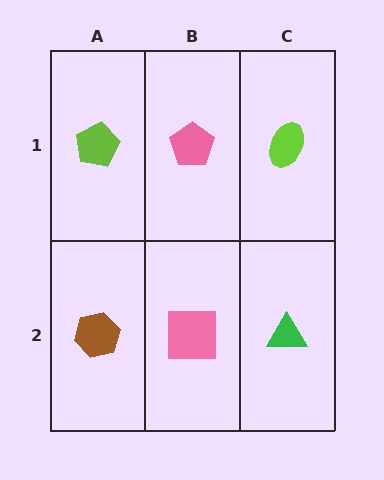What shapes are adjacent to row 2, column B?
A pink pentagon (row 1, column B), a brown hexagon (row 2, column A), a green triangle (row 2, column C).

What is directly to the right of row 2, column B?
A green triangle.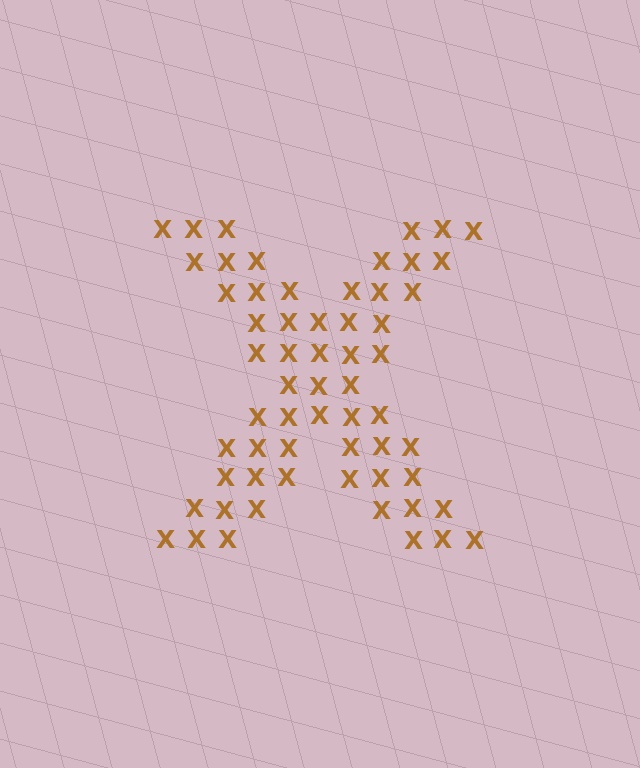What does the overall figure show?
The overall figure shows the letter X.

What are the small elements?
The small elements are letter X's.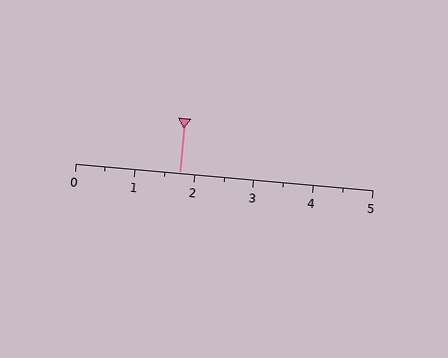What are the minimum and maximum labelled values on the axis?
The axis runs from 0 to 5.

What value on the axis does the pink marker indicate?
The marker indicates approximately 1.8.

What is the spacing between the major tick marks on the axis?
The major ticks are spaced 1 apart.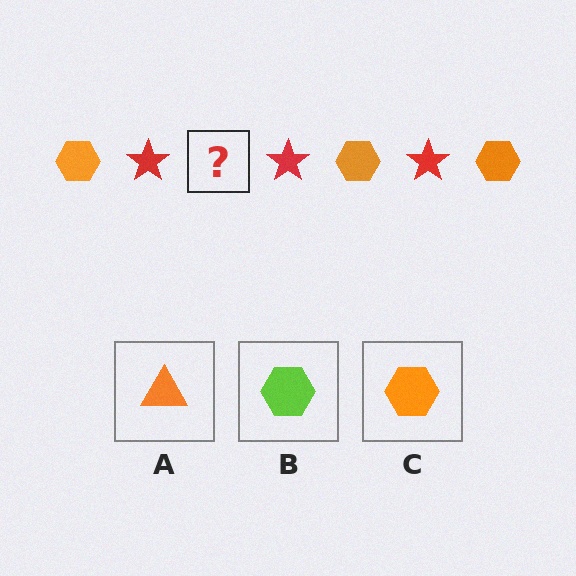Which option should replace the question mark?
Option C.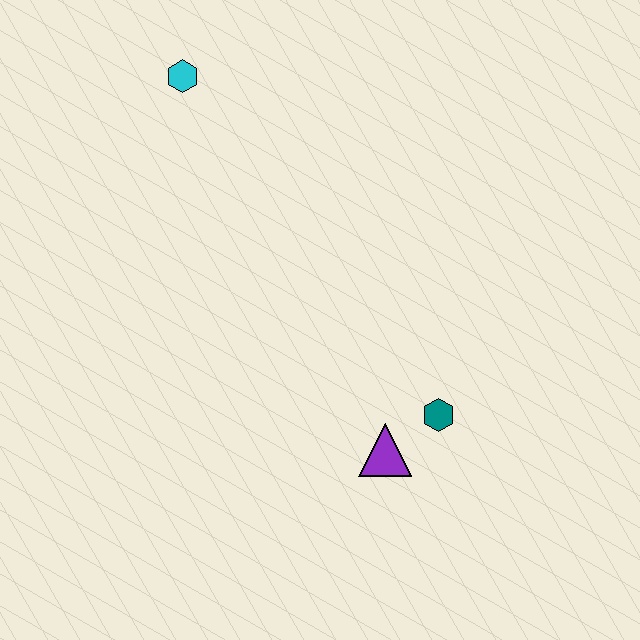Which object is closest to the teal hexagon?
The purple triangle is closest to the teal hexagon.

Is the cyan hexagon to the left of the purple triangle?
Yes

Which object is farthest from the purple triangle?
The cyan hexagon is farthest from the purple triangle.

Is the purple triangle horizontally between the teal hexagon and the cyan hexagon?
Yes